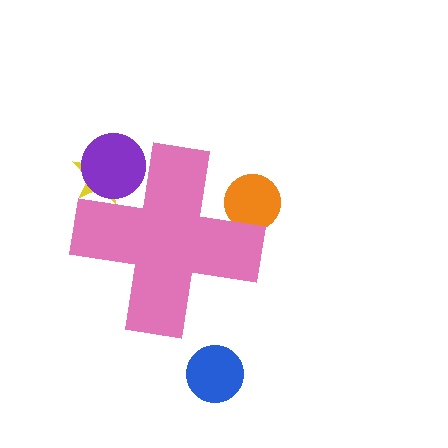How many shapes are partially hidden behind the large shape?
3 shapes are partially hidden.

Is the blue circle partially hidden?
No, the blue circle is fully visible.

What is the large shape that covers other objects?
A pink cross.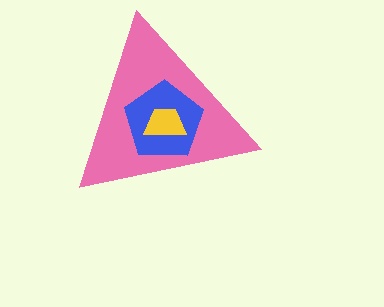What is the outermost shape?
The pink triangle.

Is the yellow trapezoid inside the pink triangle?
Yes.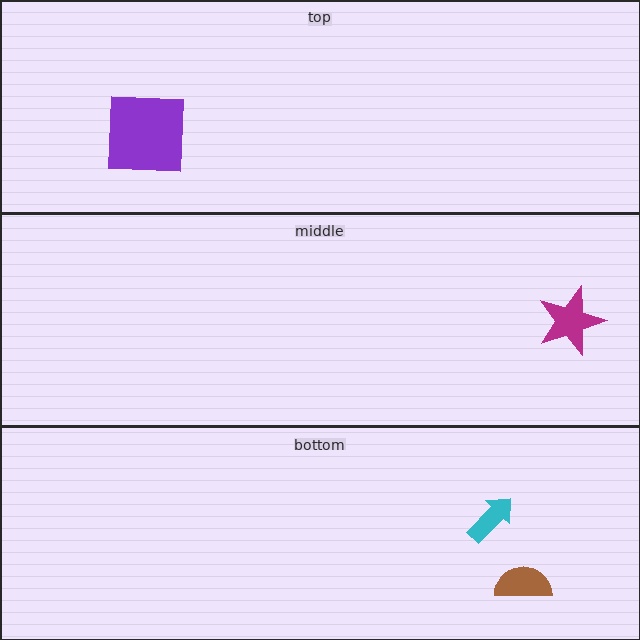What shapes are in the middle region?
The magenta star.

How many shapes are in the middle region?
1.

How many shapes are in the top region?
1.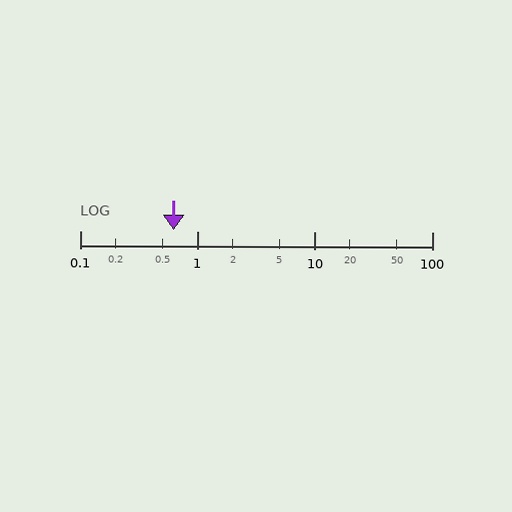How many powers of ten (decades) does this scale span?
The scale spans 3 decades, from 0.1 to 100.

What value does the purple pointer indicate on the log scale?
The pointer indicates approximately 0.63.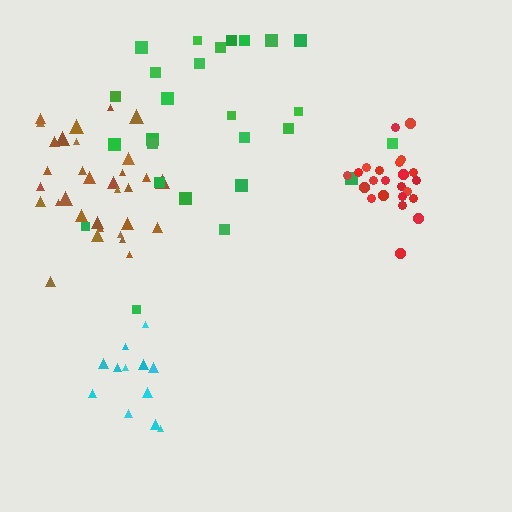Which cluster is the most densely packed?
Red.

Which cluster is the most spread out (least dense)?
Green.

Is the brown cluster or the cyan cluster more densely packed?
Brown.